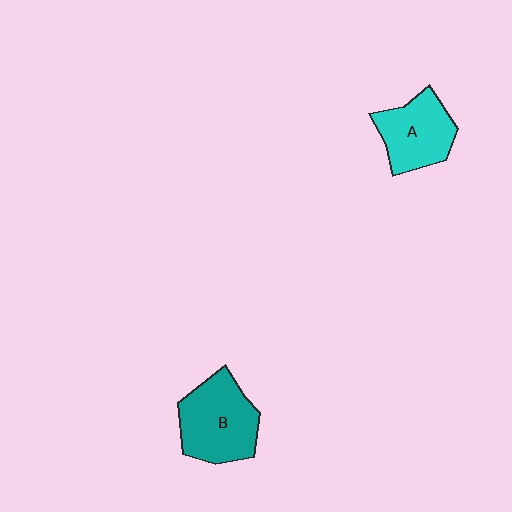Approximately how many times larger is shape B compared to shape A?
Approximately 1.2 times.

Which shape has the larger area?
Shape B (teal).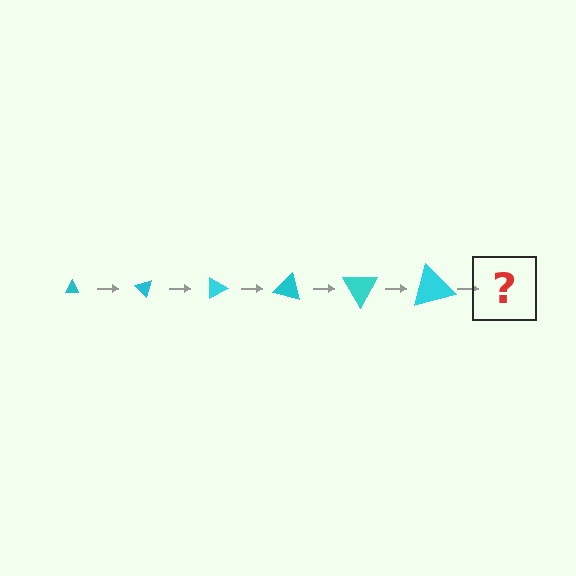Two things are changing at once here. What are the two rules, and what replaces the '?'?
The two rules are that the triangle grows larger each step and it rotates 45 degrees each step. The '?' should be a triangle, larger than the previous one and rotated 270 degrees from the start.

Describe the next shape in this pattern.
It should be a triangle, larger than the previous one and rotated 270 degrees from the start.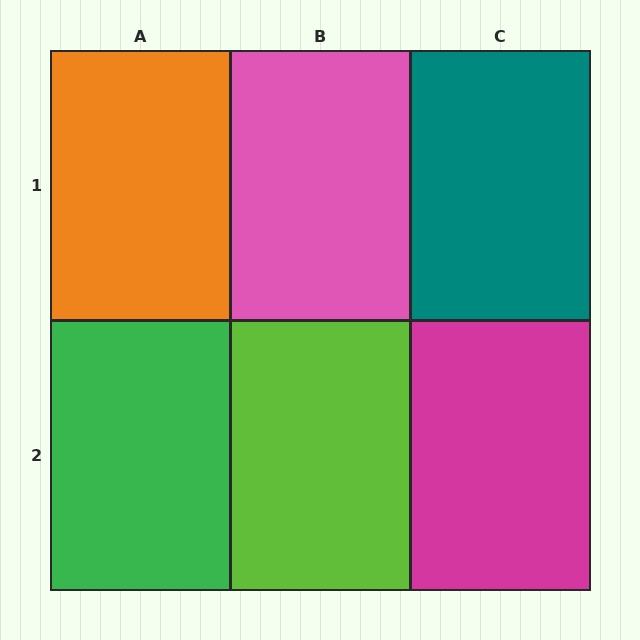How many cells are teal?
1 cell is teal.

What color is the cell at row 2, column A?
Green.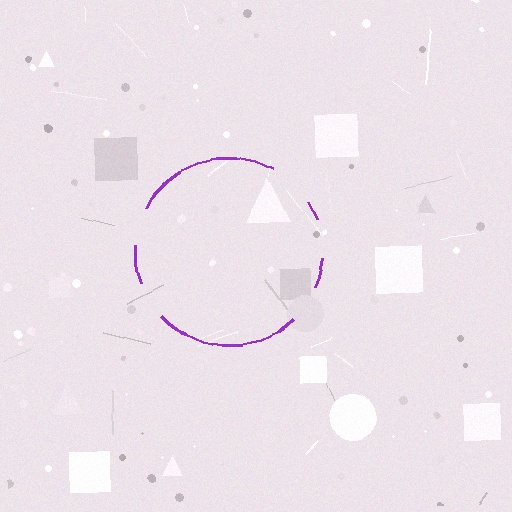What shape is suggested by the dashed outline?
The dashed outline suggests a circle.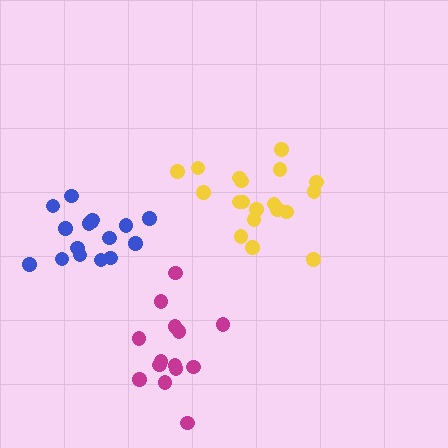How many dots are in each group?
Group 1: 19 dots, Group 2: 16 dots, Group 3: 14 dots (49 total).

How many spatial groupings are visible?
There are 3 spatial groupings.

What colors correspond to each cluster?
The clusters are colored: yellow, blue, magenta.